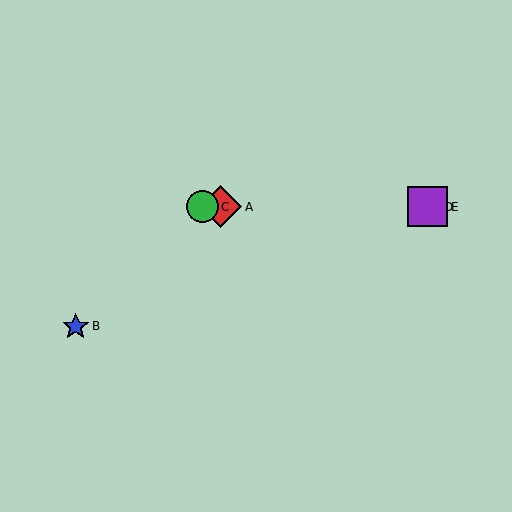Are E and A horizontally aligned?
Yes, both are at y≈207.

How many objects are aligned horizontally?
4 objects (A, C, D, E) are aligned horizontally.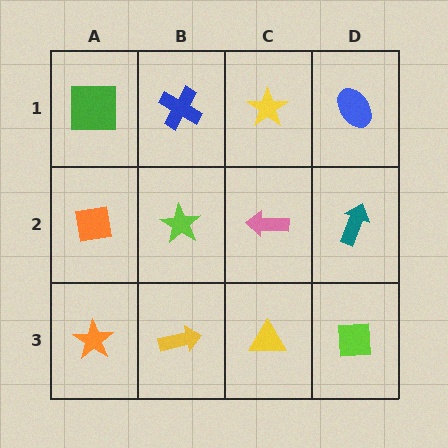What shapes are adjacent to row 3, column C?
A pink arrow (row 2, column C), a yellow arrow (row 3, column B), a lime square (row 3, column D).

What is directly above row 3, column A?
An orange square.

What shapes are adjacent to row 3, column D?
A teal arrow (row 2, column D), a yellow triangle (row 3, column C).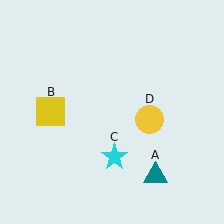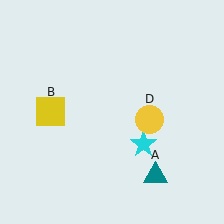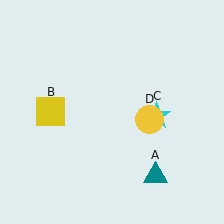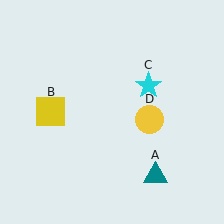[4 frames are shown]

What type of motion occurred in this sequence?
The cyan star (object C) rotated counterclockwise around the center of the scene.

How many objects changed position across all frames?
1 object changed position: cyan star (object C).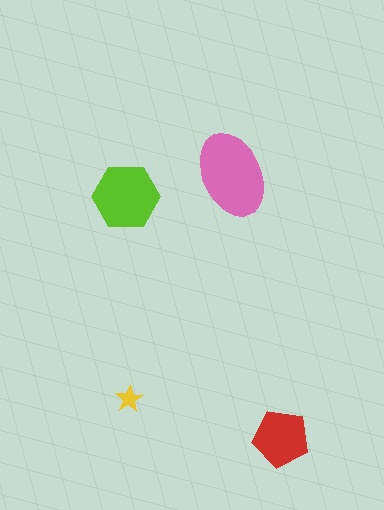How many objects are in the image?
There are 4 objects in the image.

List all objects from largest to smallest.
The pink ellipse, the lime hexagon, the red pentagon, the yellow star.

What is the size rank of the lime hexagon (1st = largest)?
2nd.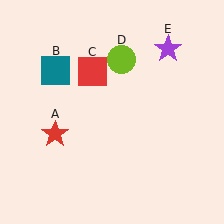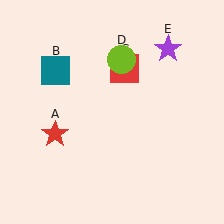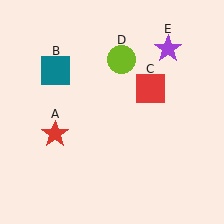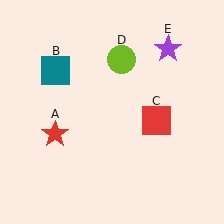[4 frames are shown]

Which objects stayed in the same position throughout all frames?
Red star (object A) and teal square (object B) and lime circle (object D) and purple star (object E) remained stationary.